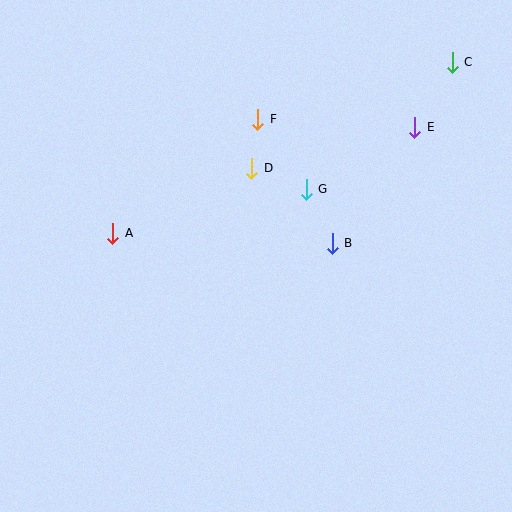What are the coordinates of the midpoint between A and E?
The midpoint between A and E is at (264, 180).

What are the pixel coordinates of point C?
Point C is at (452, 62).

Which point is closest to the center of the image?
Point B at (332, 243) is closest to the center.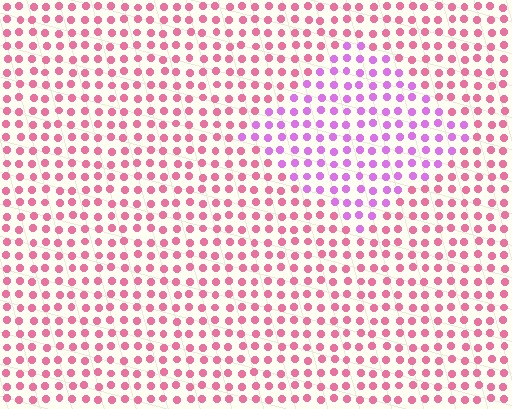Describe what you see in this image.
The image is filled with small pink elements in a uniform arrangement. A diamond-shaped region is visible where the elements are tinted to a slightly different hue, forming a subtle color boundary.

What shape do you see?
I see a diamond.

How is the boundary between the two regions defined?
The boundary is defined purely by a slight shift in hue (about 44 degrees). Spacing, size, and orientation are identical on both sides.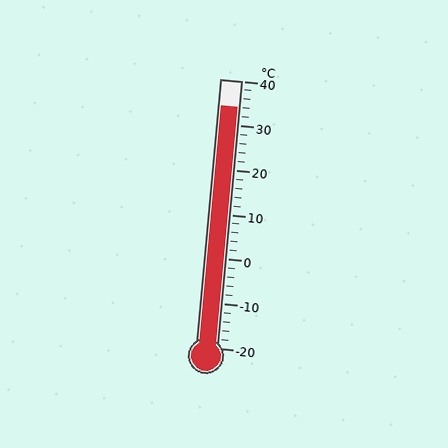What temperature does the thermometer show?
The thermometer shows approximately 34°C.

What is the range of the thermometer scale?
The thermometer scale ranges from -20°C to 40°C.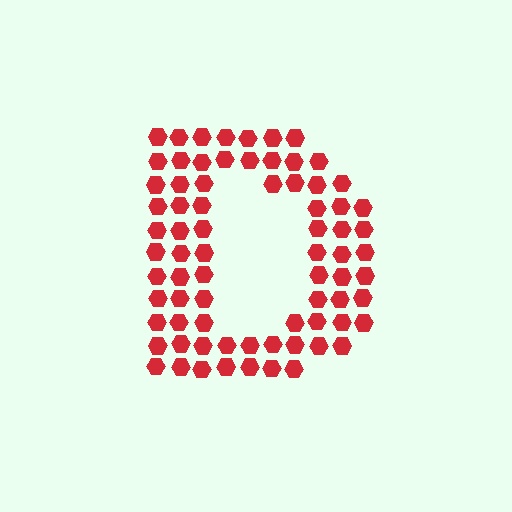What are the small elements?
The small elements are hexagons.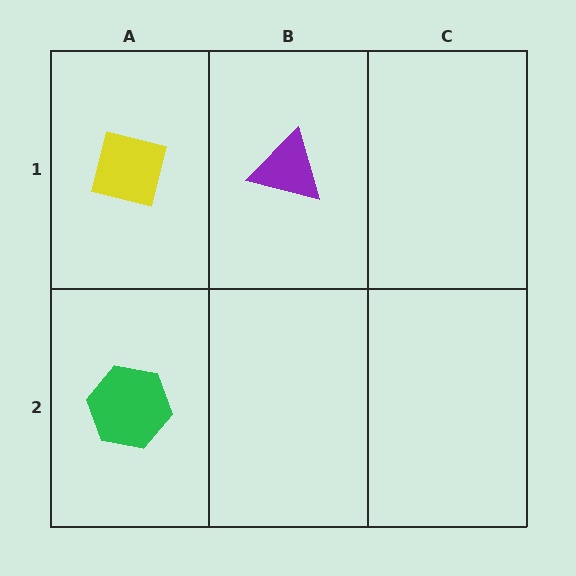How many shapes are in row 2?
1 shape.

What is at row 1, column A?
A yellow square.